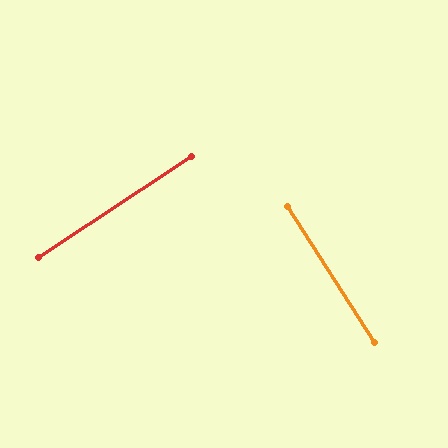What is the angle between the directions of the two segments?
Approximately 89 degrees.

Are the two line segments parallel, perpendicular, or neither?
Perpendicular — they meet at approximately 89°.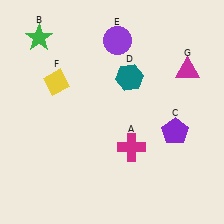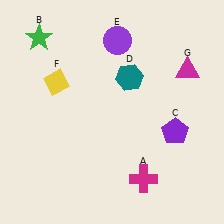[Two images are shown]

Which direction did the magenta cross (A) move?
The magenta cross (A) moved down.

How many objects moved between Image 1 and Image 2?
1 object moved between the two images.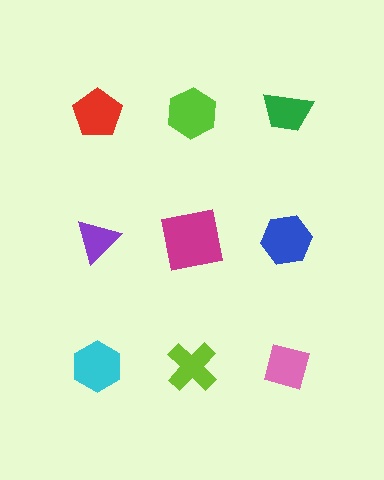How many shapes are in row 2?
3 shapes.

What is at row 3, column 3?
A pink diamond.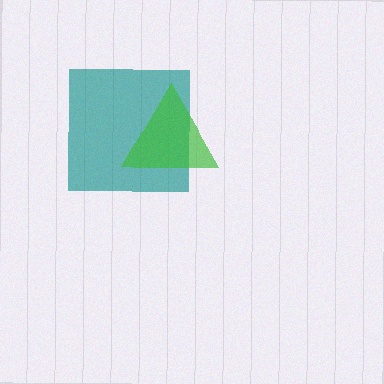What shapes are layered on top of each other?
The layered shapes are: a teal square, a green triangle.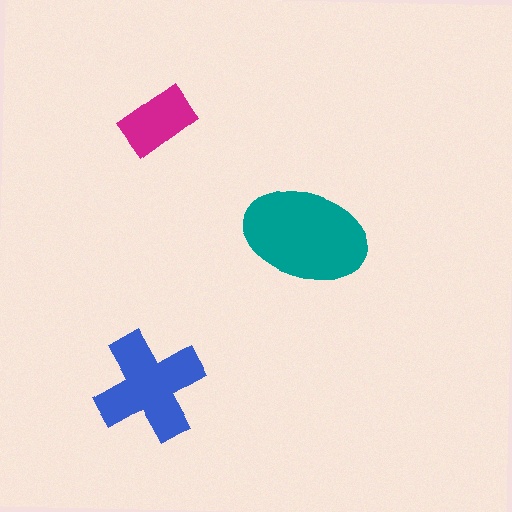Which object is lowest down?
The blue cross is bottommost.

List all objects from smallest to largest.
The magenta rectangle, the blue cross, the teal ellipse.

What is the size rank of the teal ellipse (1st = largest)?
1st.